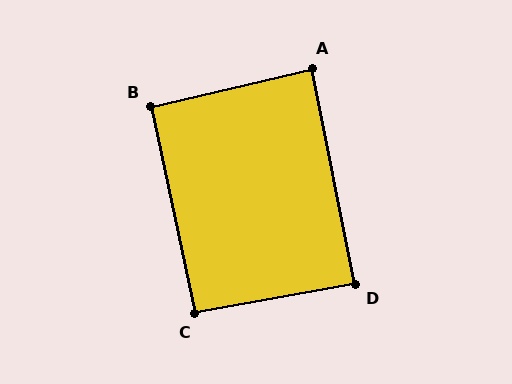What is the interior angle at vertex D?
Approximately 89 degrees (approximately right).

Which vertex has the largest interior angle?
C, at approximately 92 degrees.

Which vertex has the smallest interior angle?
A, at approximately 88 degrees.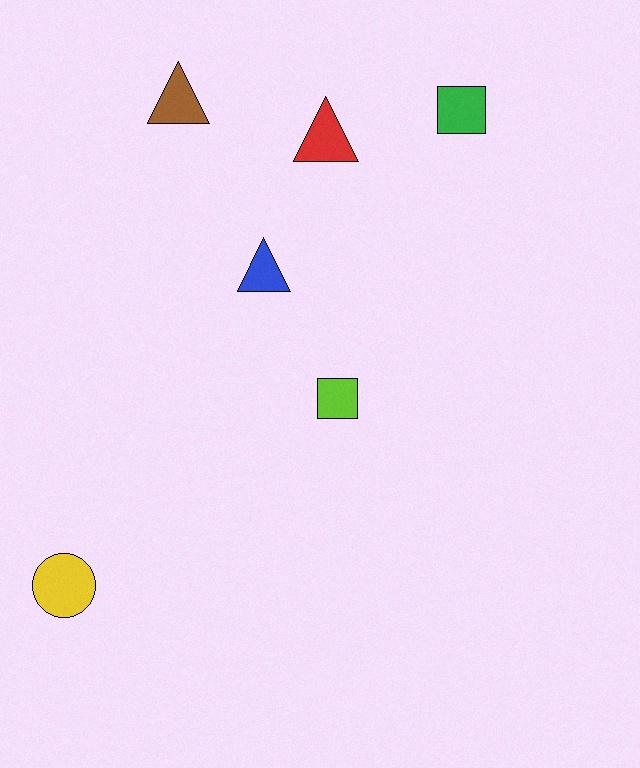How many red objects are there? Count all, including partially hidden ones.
There is 1 red object.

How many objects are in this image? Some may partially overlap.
There are 6 objects.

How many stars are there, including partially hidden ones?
There are no stars.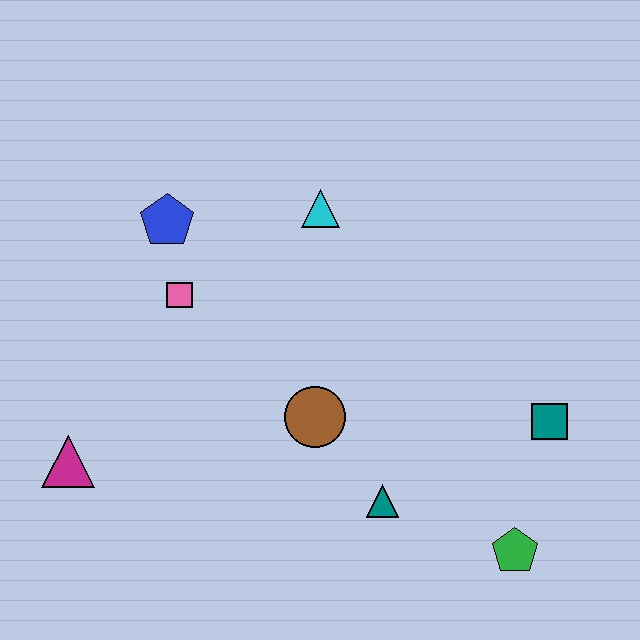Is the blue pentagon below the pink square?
No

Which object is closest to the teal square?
The green pentagon is closest to the teal square.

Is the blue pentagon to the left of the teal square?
Yes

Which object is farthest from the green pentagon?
The blue pentagon is farthest from the green pentagon.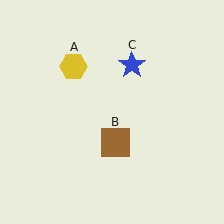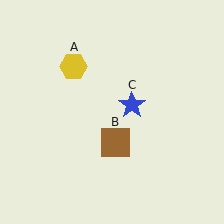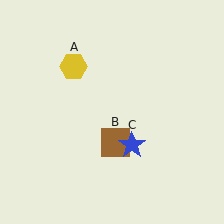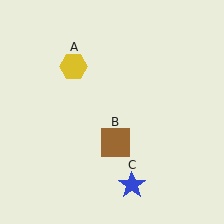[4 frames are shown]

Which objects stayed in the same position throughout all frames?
Yellow hexagon (object A) and brown square (object B) remained stationary.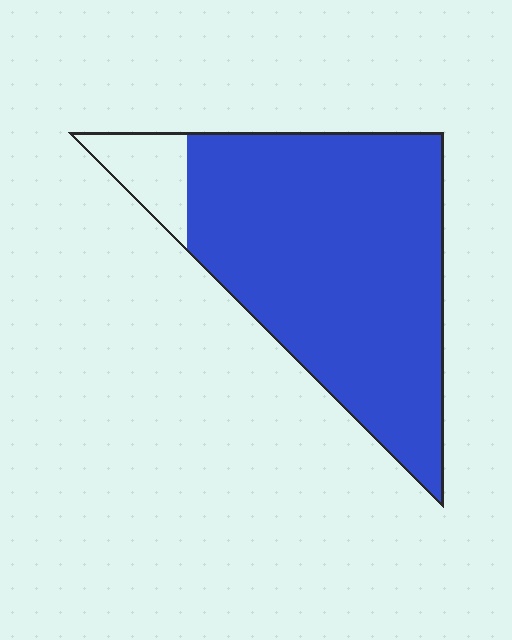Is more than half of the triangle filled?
Yes.